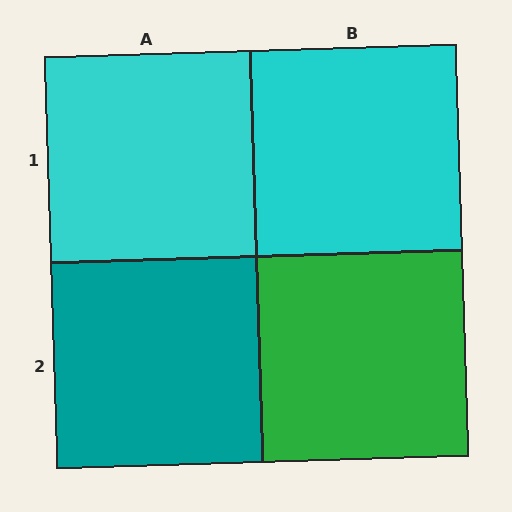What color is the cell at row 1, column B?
Cyan.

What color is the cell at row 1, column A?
Cyan.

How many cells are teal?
1 cell is teal.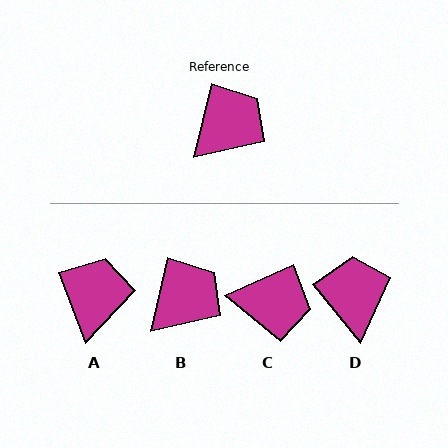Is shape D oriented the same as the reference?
No, it is off by about 53 degrees.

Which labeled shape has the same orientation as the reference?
B.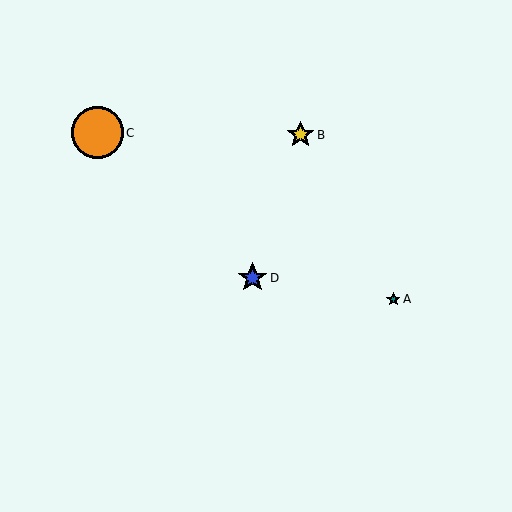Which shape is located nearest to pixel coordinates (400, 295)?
The teal star (labeled A) at (393, 299) is nearest to that location.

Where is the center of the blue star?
The center of the blue star is at (253, 278).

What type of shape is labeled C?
Shape C is an orange circle.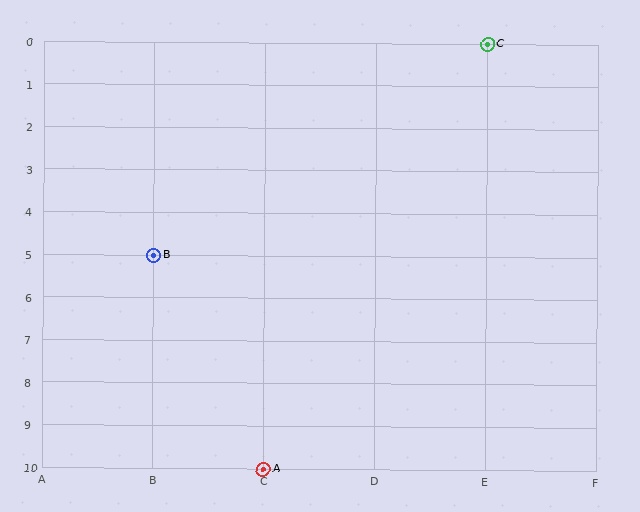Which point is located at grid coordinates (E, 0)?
Point C is at (E, 0).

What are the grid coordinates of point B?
Point B is at grid coordinates (B, 5).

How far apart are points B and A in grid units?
Points B and A are 1 column and 5 rows apart (about 5.1 grid units diagonally).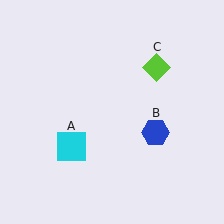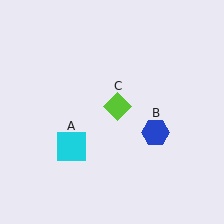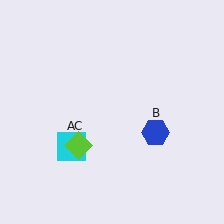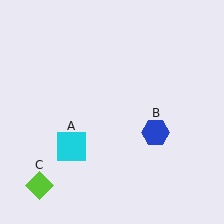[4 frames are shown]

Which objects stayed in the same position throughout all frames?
Cyan square (object A) and blue hexagon (object B) remained stationary.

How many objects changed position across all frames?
1 object changed position: lime diamond (object C).